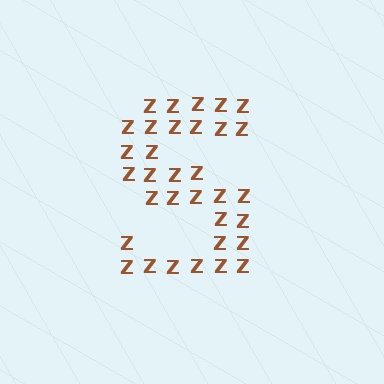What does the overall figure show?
The overall figure shows the letter S.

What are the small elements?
The small elements are letter Z's.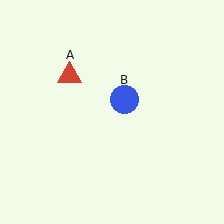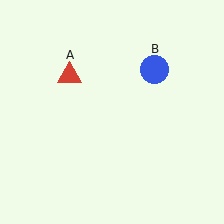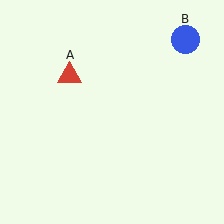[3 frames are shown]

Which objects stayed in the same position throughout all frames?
Red triangle (object A) remained stationary.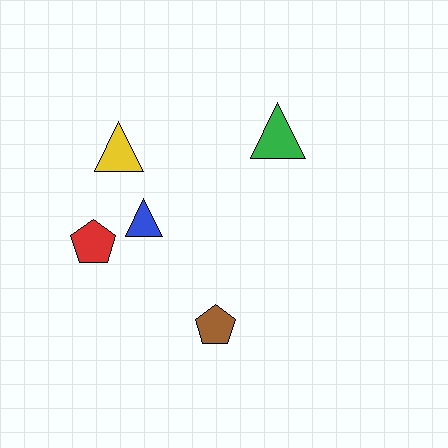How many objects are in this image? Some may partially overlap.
There are 5 objects.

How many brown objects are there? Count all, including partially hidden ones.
There is 1 brown object.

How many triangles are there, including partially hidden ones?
There are 3 triangles.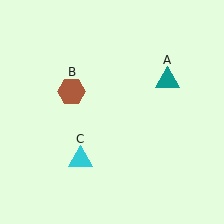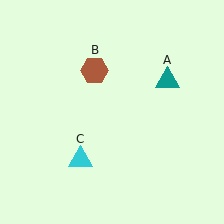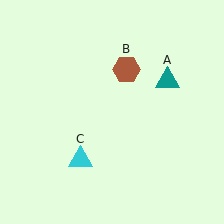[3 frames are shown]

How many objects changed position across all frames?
1 object changed position: brown hexagon (object B).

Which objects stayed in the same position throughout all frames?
Teal triangle (object A) and cyan triangle (object C) remained stationary.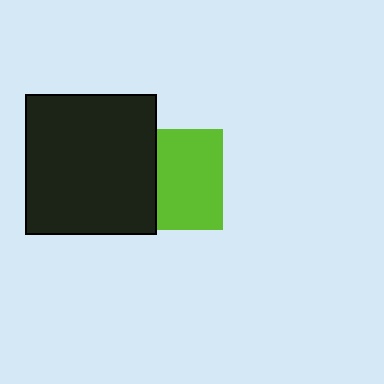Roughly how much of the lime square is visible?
About half of it is visible (roughly 65%).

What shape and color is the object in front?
The object in front is a black rectangle.